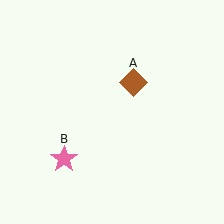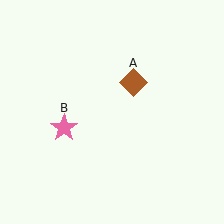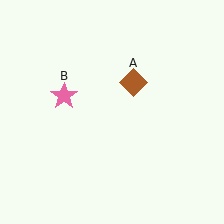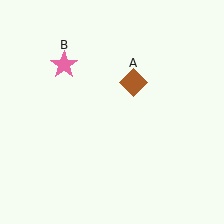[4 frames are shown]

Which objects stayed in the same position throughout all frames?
Brown diamond (object A) remained stationary.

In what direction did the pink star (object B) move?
The pink star (object B) moved up.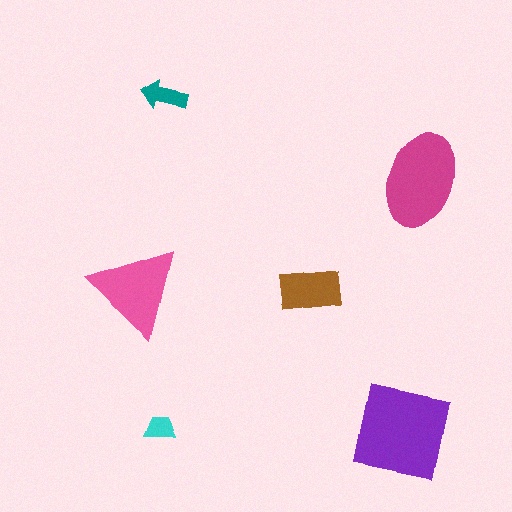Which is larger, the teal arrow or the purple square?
The purple square.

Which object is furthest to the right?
The magenta ellipse is rightmost.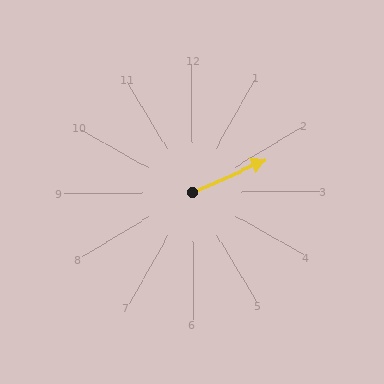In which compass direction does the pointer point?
Northeast.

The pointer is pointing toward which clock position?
Roughly 2 o'clock.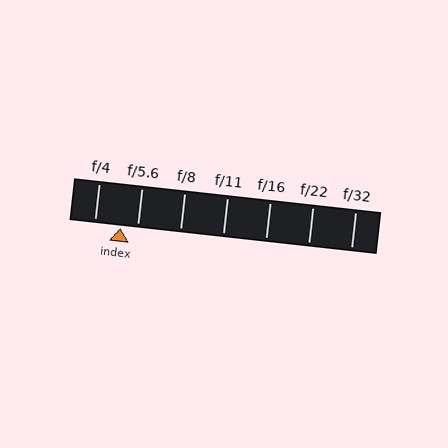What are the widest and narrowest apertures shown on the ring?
The widest aperture shown is f/4 and the narrowest is f/32.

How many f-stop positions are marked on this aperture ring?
There are 7 f-stop positions marked.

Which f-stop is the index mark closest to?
The index mark is closest to f/5.6.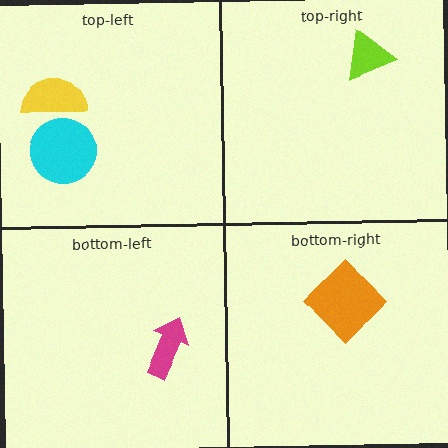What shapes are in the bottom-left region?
The magenta arrow.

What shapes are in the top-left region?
The yellow semicircle, the cyan circle.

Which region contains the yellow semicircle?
The top-left region.